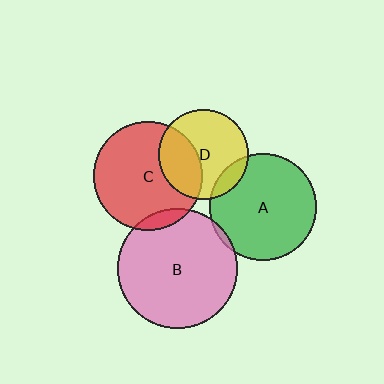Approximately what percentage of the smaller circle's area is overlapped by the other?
Approximately 10%.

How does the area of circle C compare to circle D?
Approximately 1.5 times.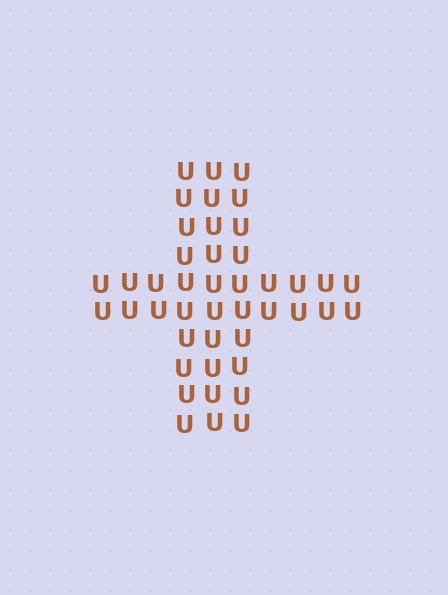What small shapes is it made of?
It is made of small letter U's.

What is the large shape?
The large shape is a cross.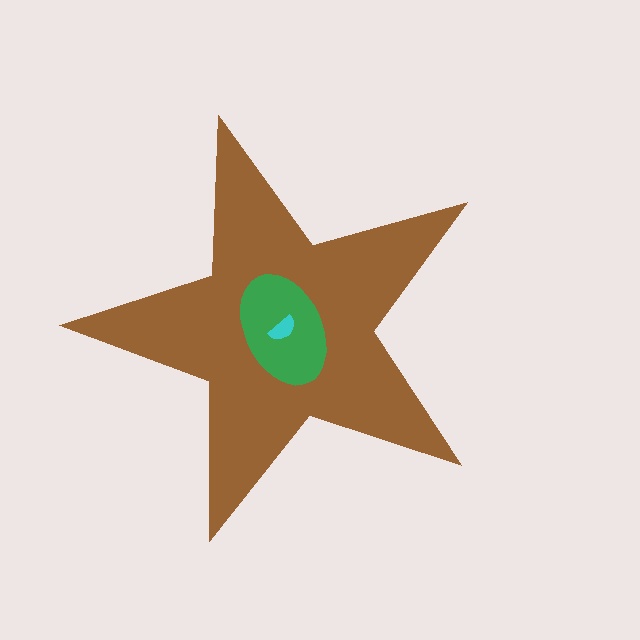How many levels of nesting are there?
3.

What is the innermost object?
The cyan semicircle.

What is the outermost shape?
The brown star.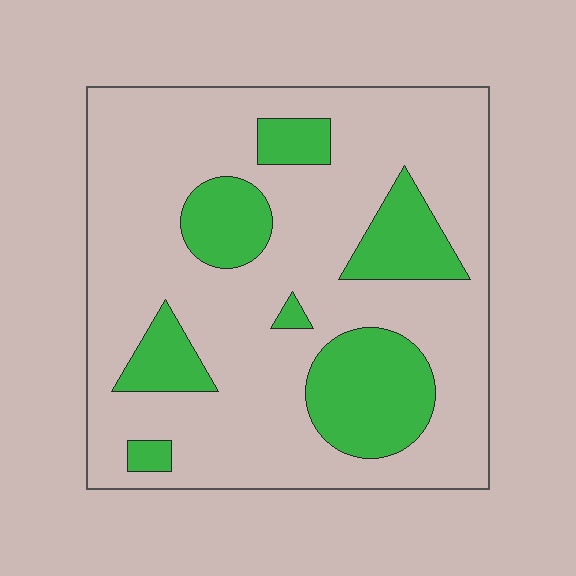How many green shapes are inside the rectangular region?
7.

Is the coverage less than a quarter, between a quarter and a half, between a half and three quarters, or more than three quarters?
Less than a quarter.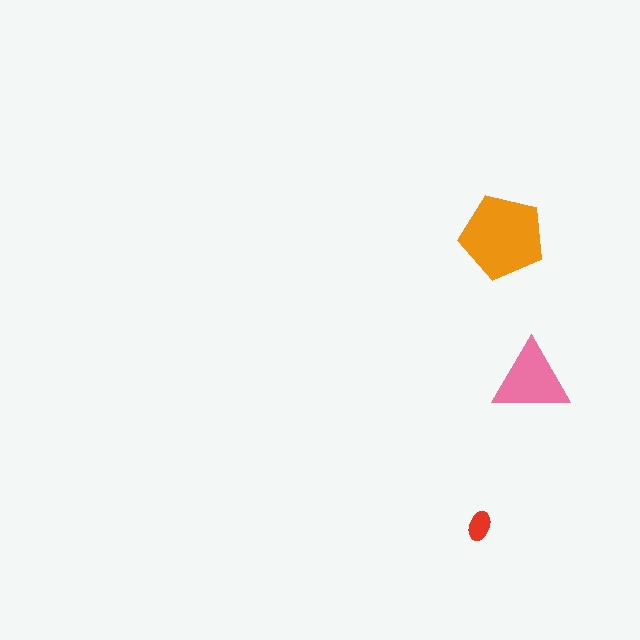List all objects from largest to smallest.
The orange pentagon, the pink triangle, the red ellipse.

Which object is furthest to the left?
The red ellipse is leftmost.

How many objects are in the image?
There are 3 objects in the image.